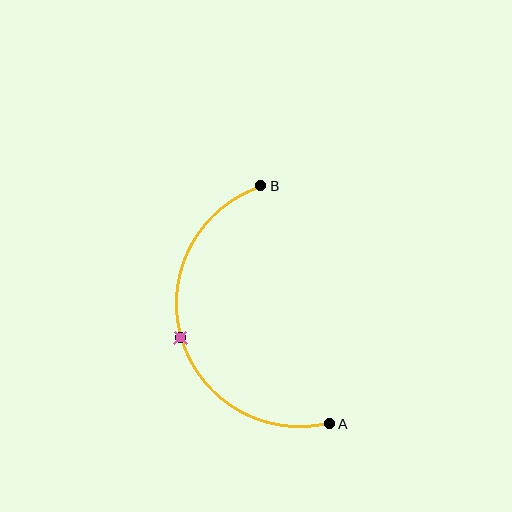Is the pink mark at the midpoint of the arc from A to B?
Yes. The pink mark lies on the arc at equal arc-length from both A and B — it is the arc midpoint.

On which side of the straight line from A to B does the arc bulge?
The arc bulges to the left of the straight line connecting A and B.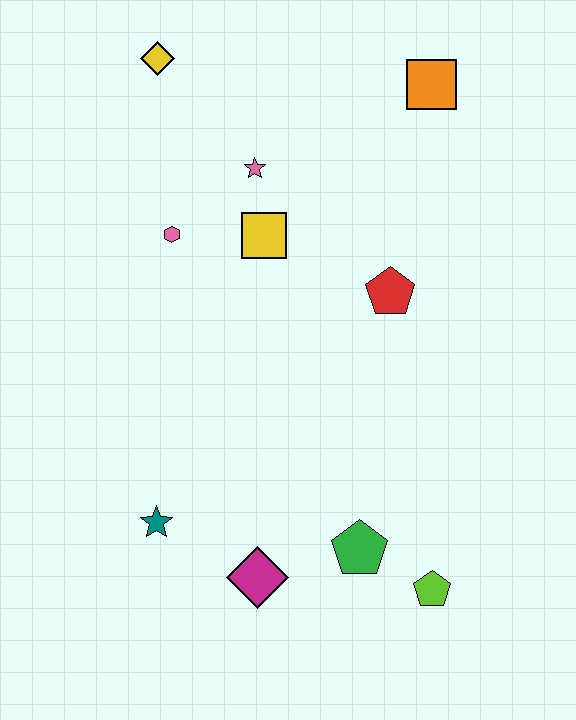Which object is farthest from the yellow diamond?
The lime pentagon is farthest from the yellow diamond.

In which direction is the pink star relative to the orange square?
The pink star is to the left of the orange square.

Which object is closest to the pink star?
The yellow square is closest to the pink star.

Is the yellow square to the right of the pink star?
Yes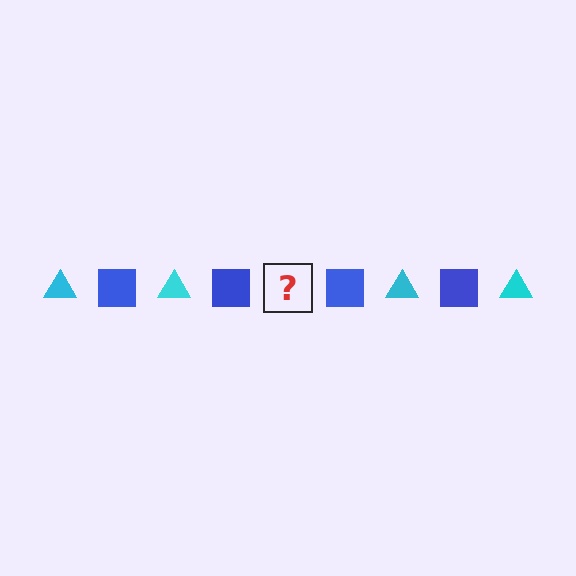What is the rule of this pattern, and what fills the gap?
The rule is that the pattern alternates between cyan triangle and blue square. The gap should be filled with a cyan triangle.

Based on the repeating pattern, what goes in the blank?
The blank should be a cyan triangle.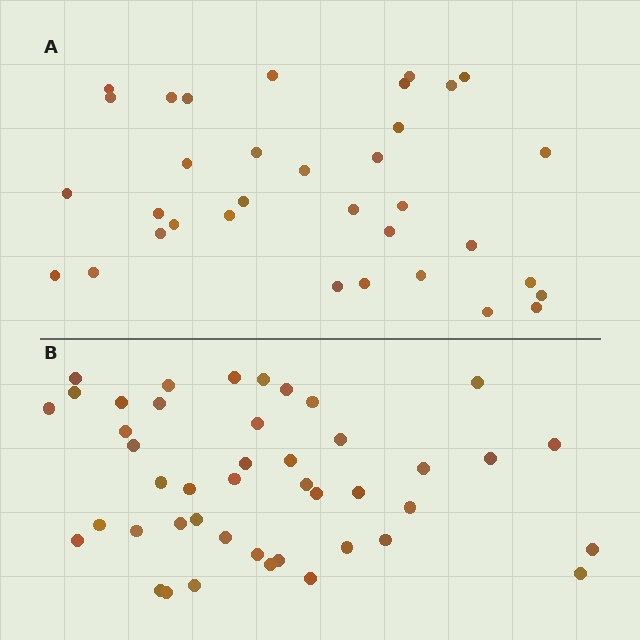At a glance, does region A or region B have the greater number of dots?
Region B (the bottom region) has more dots.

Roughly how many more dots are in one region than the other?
Region B has roughly 10 or so more dots than region A.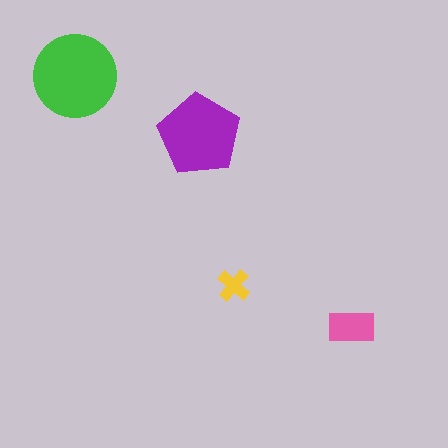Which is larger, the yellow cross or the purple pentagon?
The purple pentagon.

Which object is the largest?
The green circle.